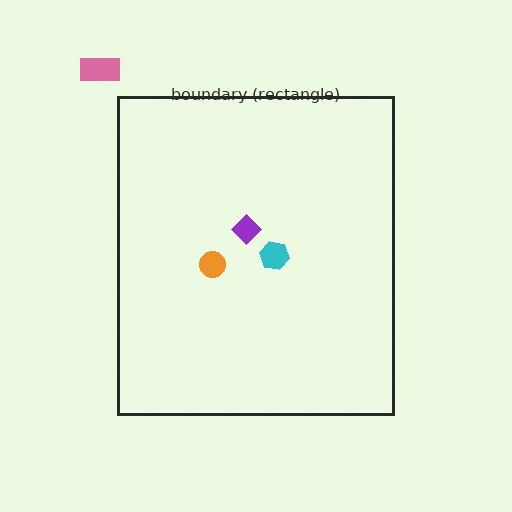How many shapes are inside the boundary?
3 inside, 1 outside.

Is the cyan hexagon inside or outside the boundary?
Inside.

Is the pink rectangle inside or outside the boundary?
Outside.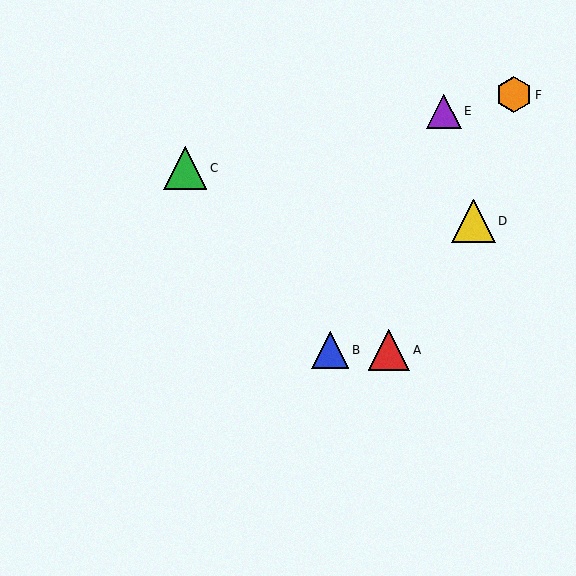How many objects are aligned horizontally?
2 objects (A, B) are aligned horizontally.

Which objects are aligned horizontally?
Objects A, B are aligned horizontally.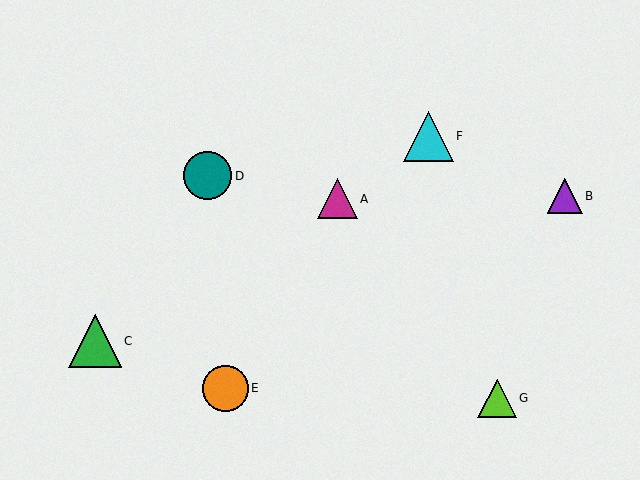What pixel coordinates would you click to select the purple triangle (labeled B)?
Click at (565, 196) to select the purple triangle B.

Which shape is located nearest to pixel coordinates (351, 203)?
The magenta triangle (labeled A) at (338, 199) is nearest to that location.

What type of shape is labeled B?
Shape B is a purple triangle.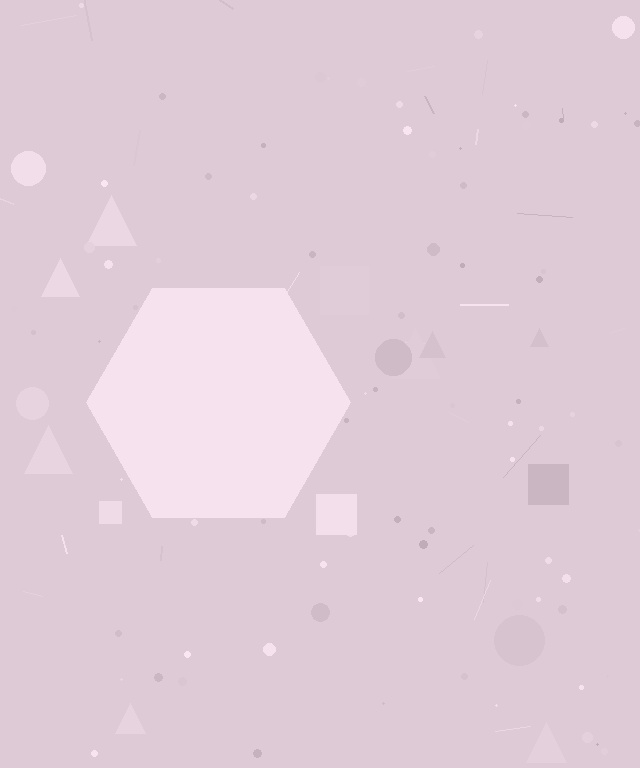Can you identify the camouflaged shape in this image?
The camouflaged shape is a hexagon.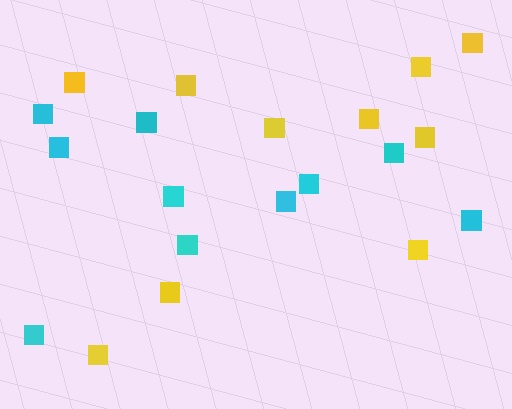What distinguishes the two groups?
There are 2 groups: one group of cyan squares (10) and one group of yellow squares (10).